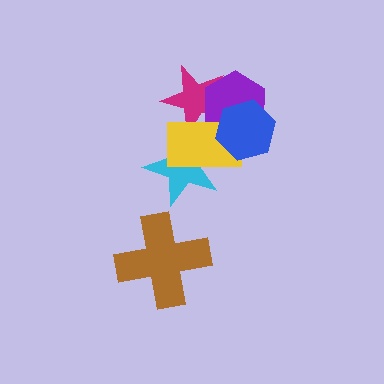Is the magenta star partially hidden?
Yes, it is partially covered by another shape.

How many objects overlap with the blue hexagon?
3 objects overlap with the blue hexagon.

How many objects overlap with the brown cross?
0 objects overlap with the brown cross.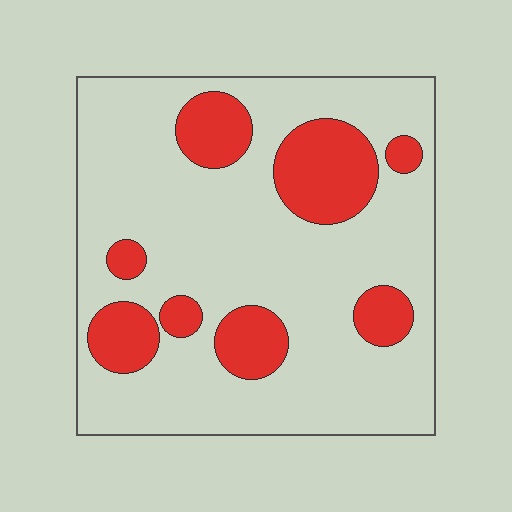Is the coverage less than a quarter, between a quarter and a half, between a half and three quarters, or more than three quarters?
Less than a quarter.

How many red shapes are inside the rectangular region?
8.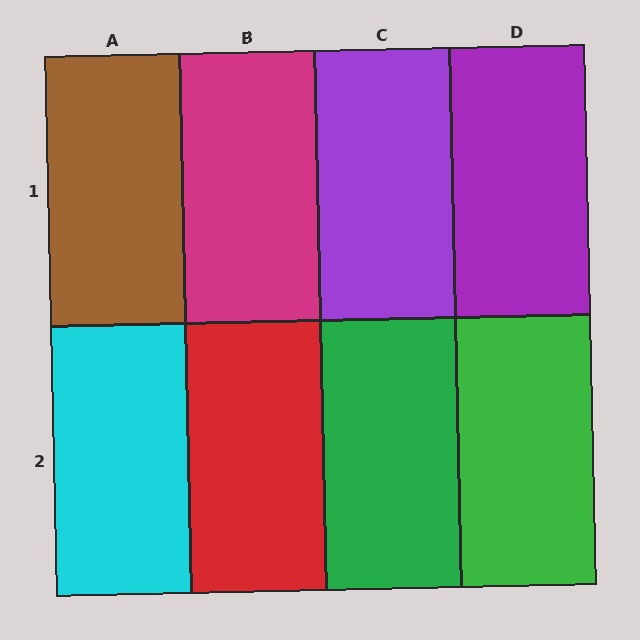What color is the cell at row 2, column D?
Green.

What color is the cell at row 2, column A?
Cyan.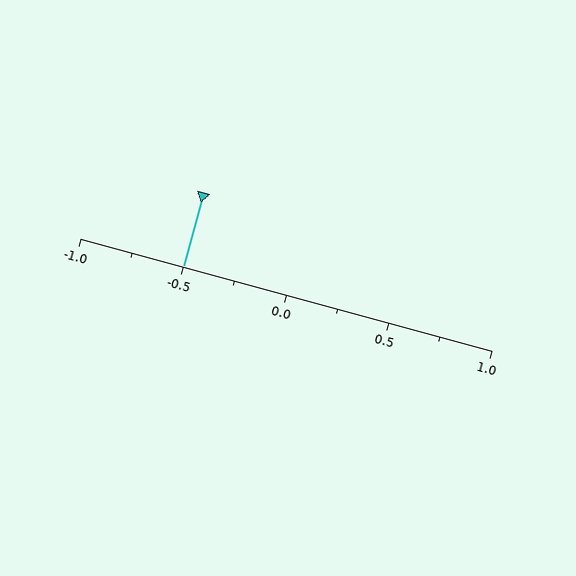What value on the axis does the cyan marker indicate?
The marker indicates approximately -0.5.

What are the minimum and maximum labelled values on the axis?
The axis runs from -1.0 to 1.0.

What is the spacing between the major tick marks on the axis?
The major ticks are spaced 0.5 apart.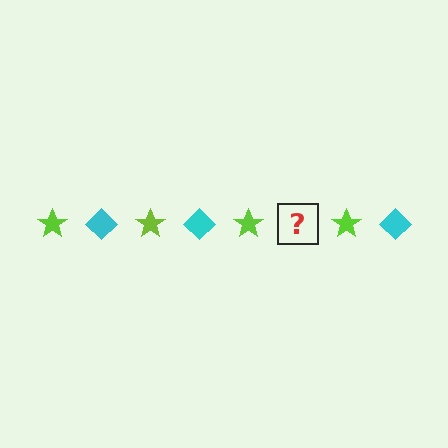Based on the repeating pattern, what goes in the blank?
The blank should be a cyan diamond.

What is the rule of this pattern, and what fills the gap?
The rule is that the pattern alternates between lime star and cyan diamond. The gap should be filled with a cyan diamond.